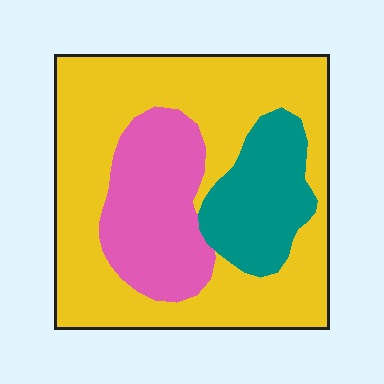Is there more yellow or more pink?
Yellow.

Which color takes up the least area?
Teal, at roughly 15%.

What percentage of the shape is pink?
Pink covers about 20% of the shape.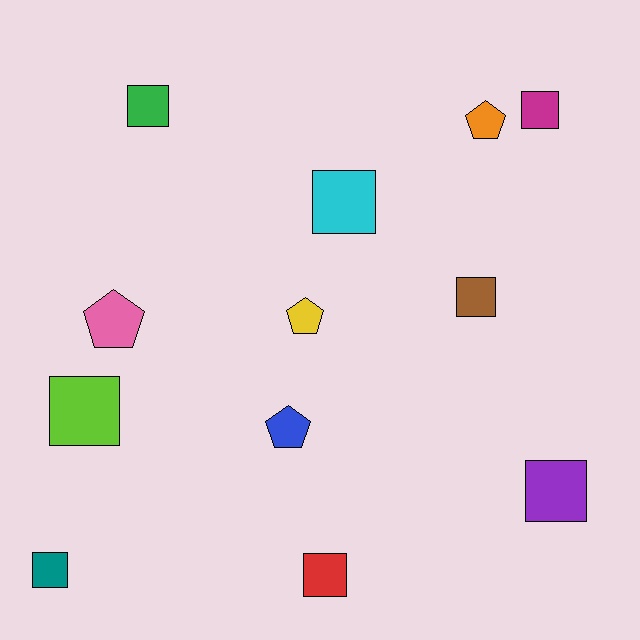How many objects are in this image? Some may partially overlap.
There are 12 objects.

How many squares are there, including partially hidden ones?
There are 8 squares.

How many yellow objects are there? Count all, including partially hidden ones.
There is 1 yellow object.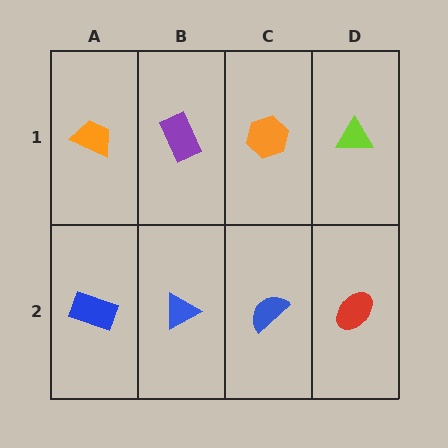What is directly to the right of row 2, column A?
A blue triangle.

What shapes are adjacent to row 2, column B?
A purple rectangle (row 1, column B), a blue rectangle (row 2, column A), a blue semicircle (row 2, column C).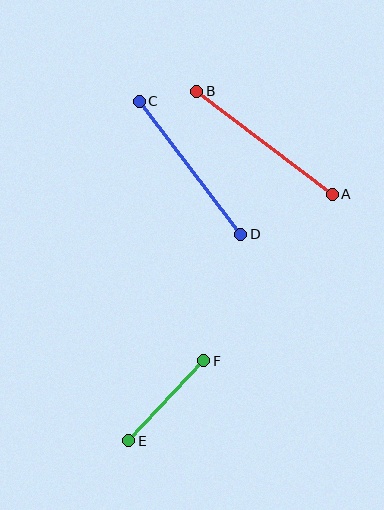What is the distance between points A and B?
The distance is approximately 170 pixels.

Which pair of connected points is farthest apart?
Points A and B are farthest apart.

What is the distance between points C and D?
The distance is approximately 167 pixels.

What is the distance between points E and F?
The distance is approximately 110 pixels.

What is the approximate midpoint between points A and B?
The midpoint is at approximately (265, 143) pixels.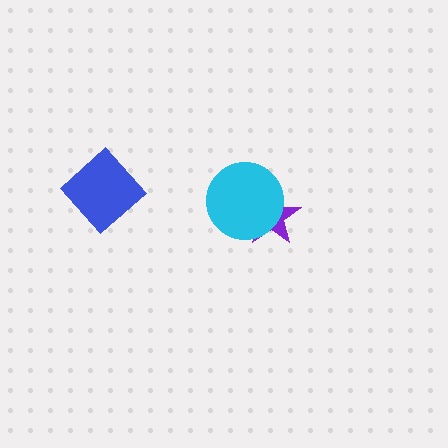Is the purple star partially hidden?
Yes, it is partially covered by another shape.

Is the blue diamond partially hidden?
No, no other shape covers it.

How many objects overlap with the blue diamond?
0 objects overlap with the blue diamond.